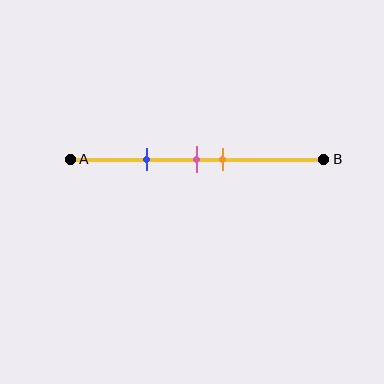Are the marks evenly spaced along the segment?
No, the marks are not evenly spaced.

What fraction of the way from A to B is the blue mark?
The blue mark is approximately 30% (0.3) of the way from A to B.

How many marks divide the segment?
There are 3 marks dividing the segment.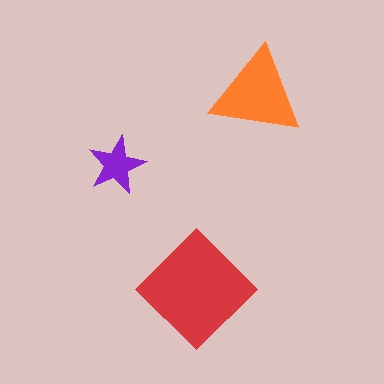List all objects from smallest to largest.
The purple star, the orange triangle, the red diamond.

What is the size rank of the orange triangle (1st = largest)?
2nd.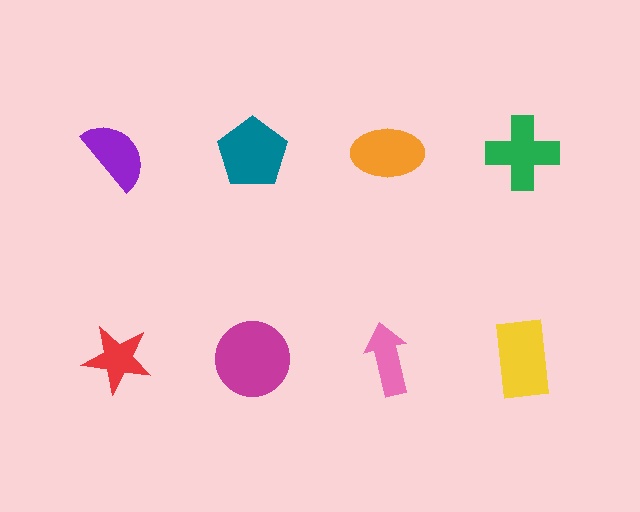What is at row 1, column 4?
A green cross.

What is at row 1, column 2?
A teal pentagon.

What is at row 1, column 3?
An orange ellipse.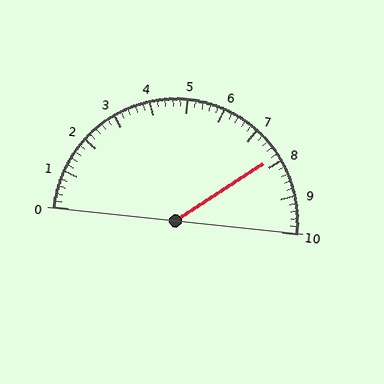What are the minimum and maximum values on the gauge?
The gauge ranges from 0 to 10.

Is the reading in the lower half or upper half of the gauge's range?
The reading is in the upper half of the range (0 to 10).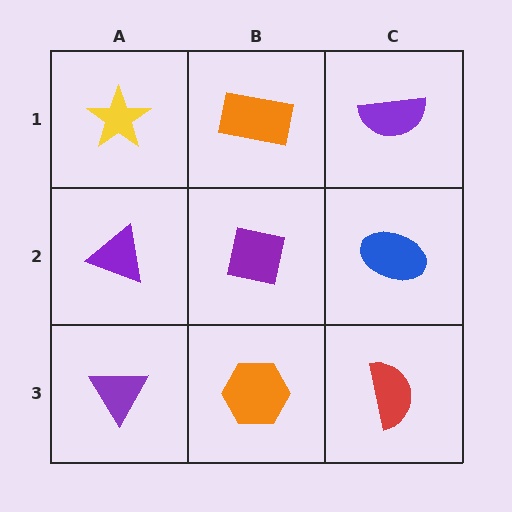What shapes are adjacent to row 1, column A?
A purple triangle (row 2, column A), an orange rectangle (row 1, column B).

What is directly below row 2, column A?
A purple triangle.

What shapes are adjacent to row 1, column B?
A purple square (row 2, column B), a yellow star (row 1, column A), a purple semicircle (row 1, column C).